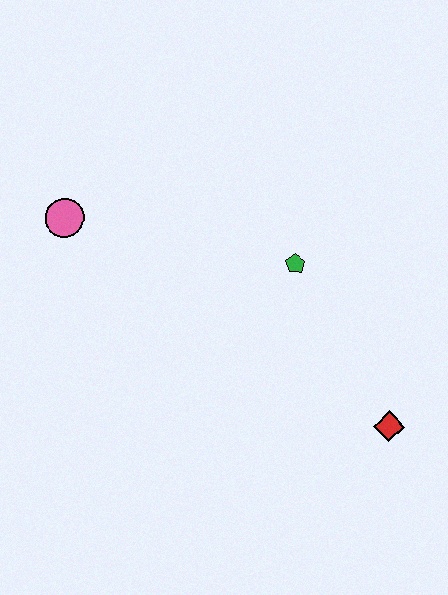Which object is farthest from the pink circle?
The red diamond is farthest from the pink circle.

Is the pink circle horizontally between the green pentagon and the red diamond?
No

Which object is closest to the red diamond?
The green pentagon is closest to the red diamond.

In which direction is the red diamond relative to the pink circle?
The red diamond is to the right of the pink circle.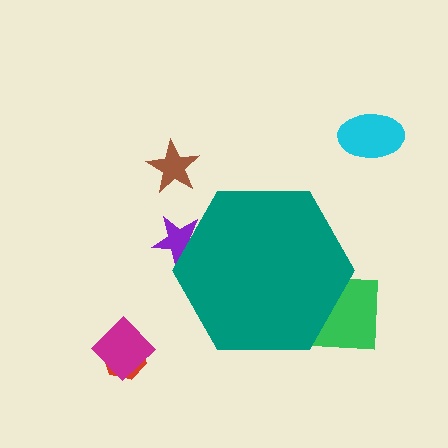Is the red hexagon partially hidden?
No, the red hexagon is fully visible.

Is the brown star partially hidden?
No, the brown star is fully visible.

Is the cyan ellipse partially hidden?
No, the cyan ellipse is fully visible.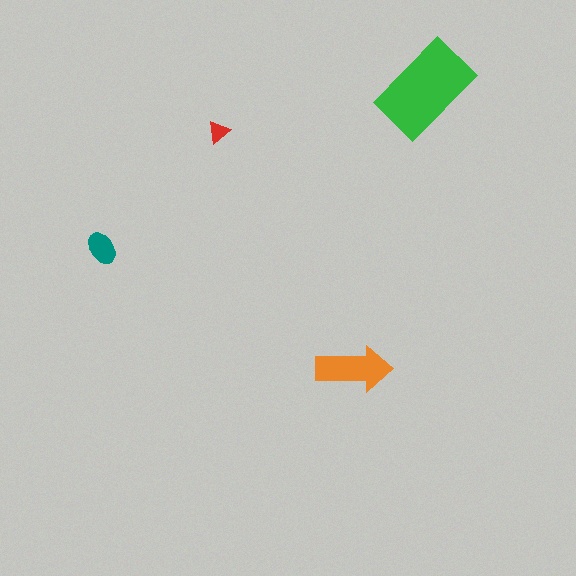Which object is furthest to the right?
The green rectangle is rightmost.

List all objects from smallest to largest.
The red triangle, the teal ellipse, the orange arrow, the green rectangle.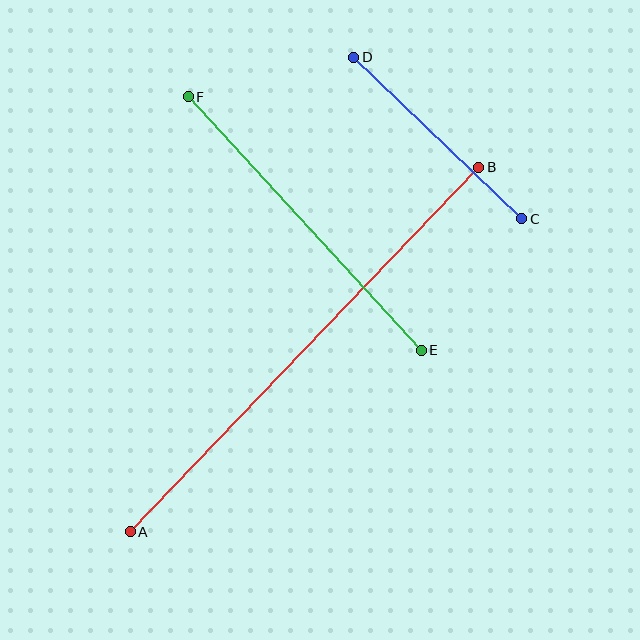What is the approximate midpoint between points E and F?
The midpoint is at approximately (305, 223) pixels.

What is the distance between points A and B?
The distance is approximately 504 pixels.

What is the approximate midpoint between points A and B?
The midpoint is at approximately (304, 350) pixels.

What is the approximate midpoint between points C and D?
The midpoint is at approximately (438, 138) pixels.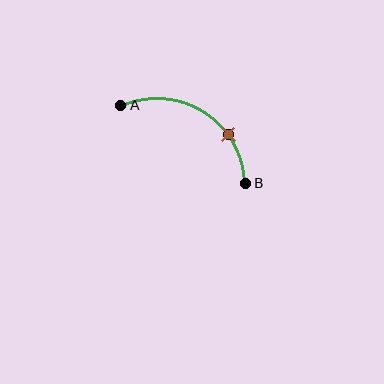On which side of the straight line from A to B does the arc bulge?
The arc bulges above the straight line connecting A and B.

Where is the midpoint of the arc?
The arc midpoint is the point on the curve farthest from the straight line joining A and B. It sits above that line.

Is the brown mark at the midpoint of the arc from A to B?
No. The brown mark lies on the arc but is closer to endpoint B. The arc midpoint would be at the point on the curve equidistant along the arc from both A and B.